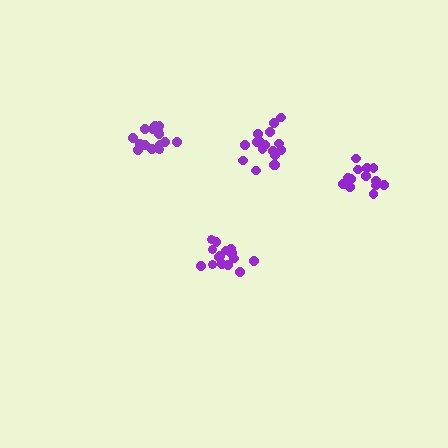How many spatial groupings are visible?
There are 4 spatial groupings.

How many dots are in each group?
Group 1: 16 dots, Group 2: 13 dots, Group 3: 15 dots, Group 4: 17 dots (61 total).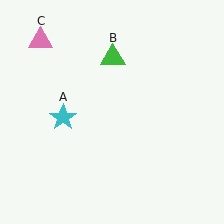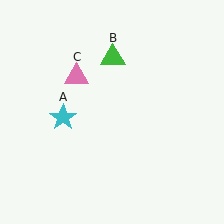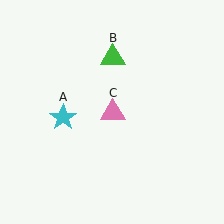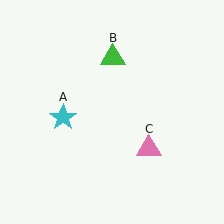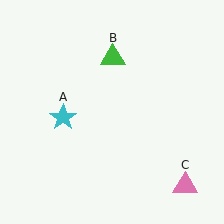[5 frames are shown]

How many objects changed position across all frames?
1 object changed position: pink triangle (object C).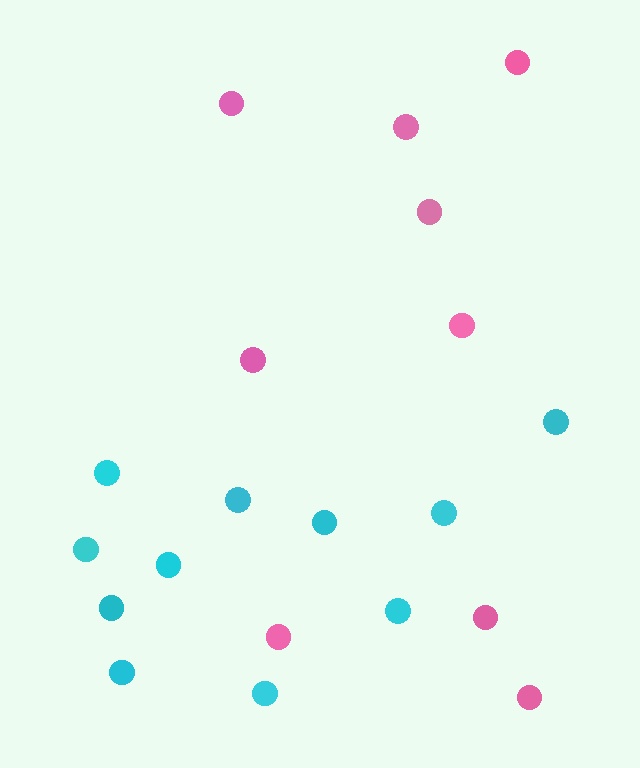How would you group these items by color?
There are 2 groups: one group of cyan circles (11) and one group of pink circles (9).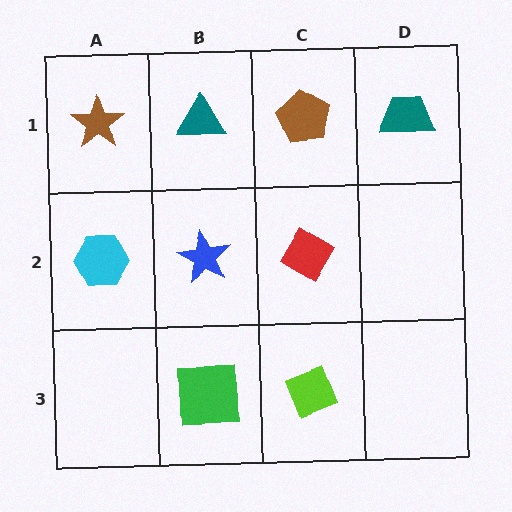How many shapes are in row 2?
3 shapes.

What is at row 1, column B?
A teal triangle.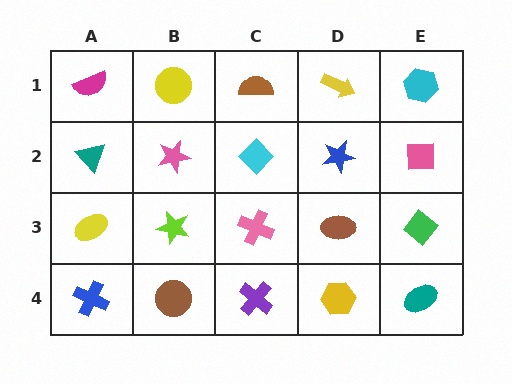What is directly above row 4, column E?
A green diamond.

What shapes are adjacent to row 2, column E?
A cyan hexagon (row 1, column E), a green diamond (row 3, column E), a blue star (row 2, column D).